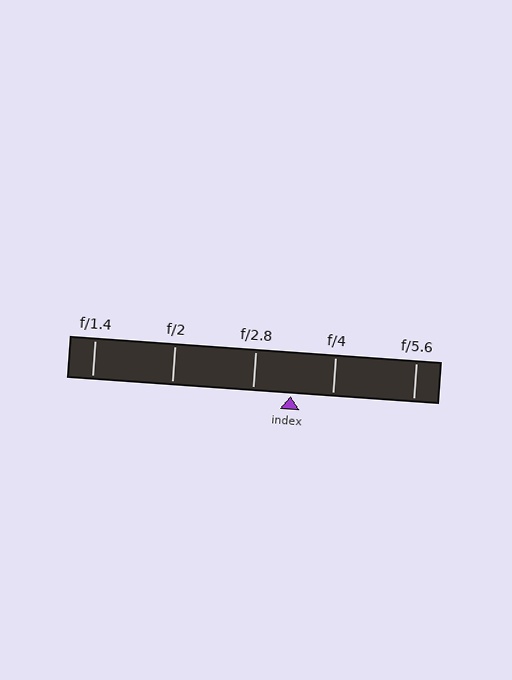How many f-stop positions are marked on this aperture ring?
There are 5 f-stop positions marked.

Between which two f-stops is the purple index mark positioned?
The index mark is between f/2.8 and f/4.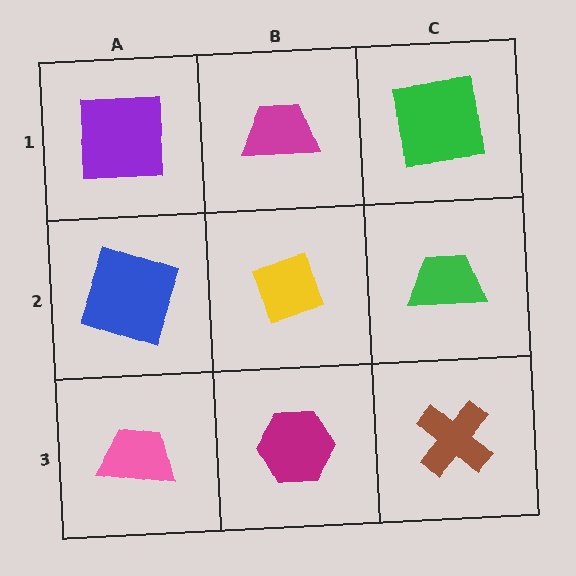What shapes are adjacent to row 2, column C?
A green square (row 1, column C), a brown cross (row 3, column C), a yellow diamond (row 2, column B).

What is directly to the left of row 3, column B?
A pink trapezoid.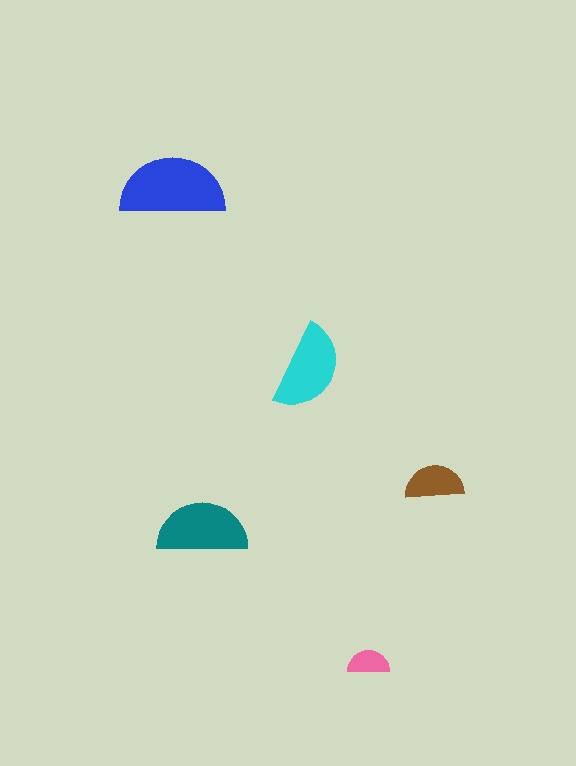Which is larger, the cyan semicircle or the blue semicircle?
The blue one.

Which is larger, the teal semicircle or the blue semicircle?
The blue one.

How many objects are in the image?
There are 5 objects in the image.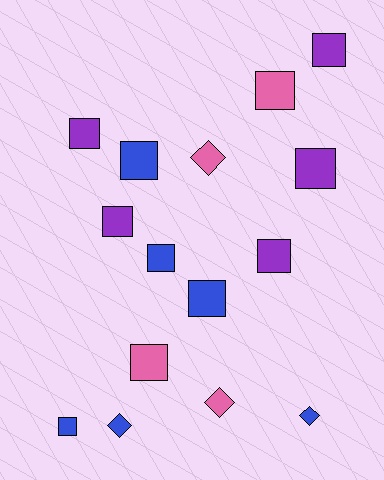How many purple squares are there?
There are 5 purple squares.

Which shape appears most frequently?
Square, with 11 objects.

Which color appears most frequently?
Blue, with 6 objects.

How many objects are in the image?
There are 15 objects.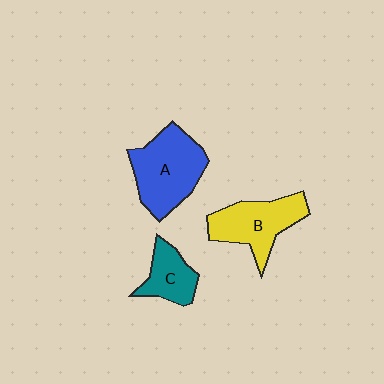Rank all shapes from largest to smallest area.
From largest to smallest: A (blue), B (yellow), C (teal).